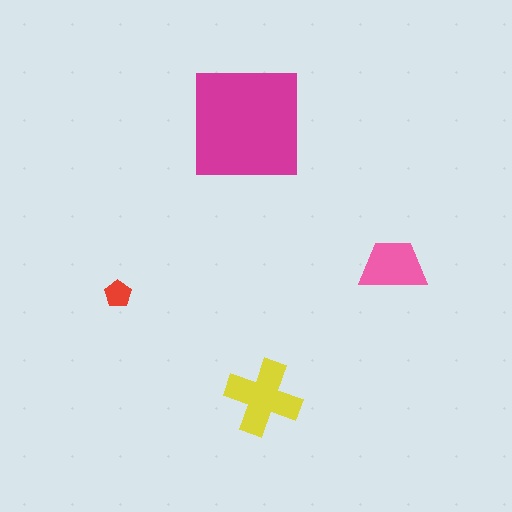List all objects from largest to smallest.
The magenta square, the yellow cross, the pink trapezoid, the red pentagon.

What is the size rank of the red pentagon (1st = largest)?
4th.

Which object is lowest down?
The yellow cross is bottommost.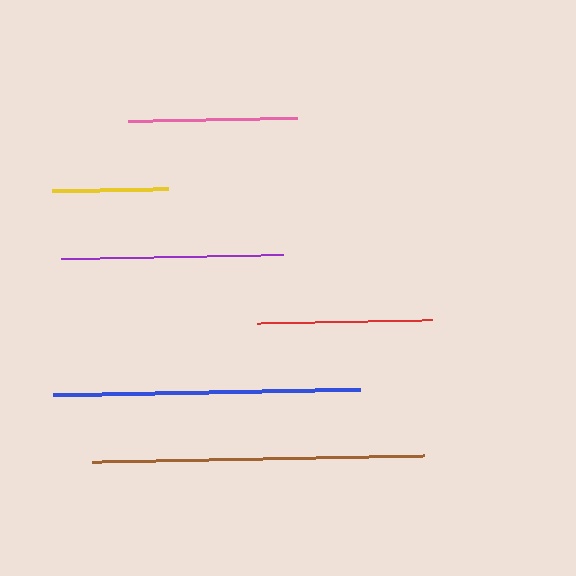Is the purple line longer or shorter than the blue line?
The blue line is longer than the purple line.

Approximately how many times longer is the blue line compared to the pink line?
The blue line is approximately 1.8 times the length of the pink line.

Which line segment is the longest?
The brown line is the longest at approximately 332 pixels.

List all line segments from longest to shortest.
From longest to shortest: brown, blue, purple, red, pink, yellow.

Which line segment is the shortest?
The yellow line is the shortest at approximately 116 pixels.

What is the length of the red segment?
The red segment is approximately 175 pixels long.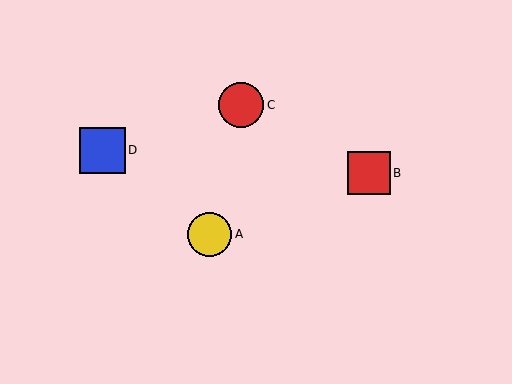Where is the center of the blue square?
The center of the blue square is at (102, 150).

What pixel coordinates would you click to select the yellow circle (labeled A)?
Click at (210, 234) to select the yellow circle A.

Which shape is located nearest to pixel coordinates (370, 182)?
The red square (labeled B) at (369, 173) is nearest to that location.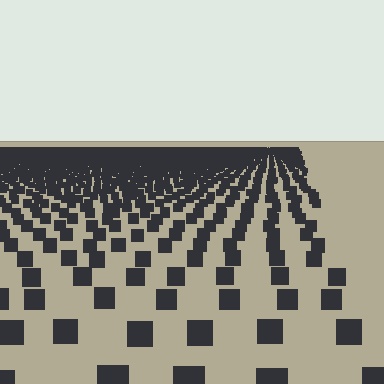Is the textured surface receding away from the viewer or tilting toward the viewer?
The surface is receding away from the viewer. Texture elements get smaller and denser toward the top.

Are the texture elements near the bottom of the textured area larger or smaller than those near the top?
Larger. Near the bottom, elements are closer to the viewer and appear at a bigger on-screen size.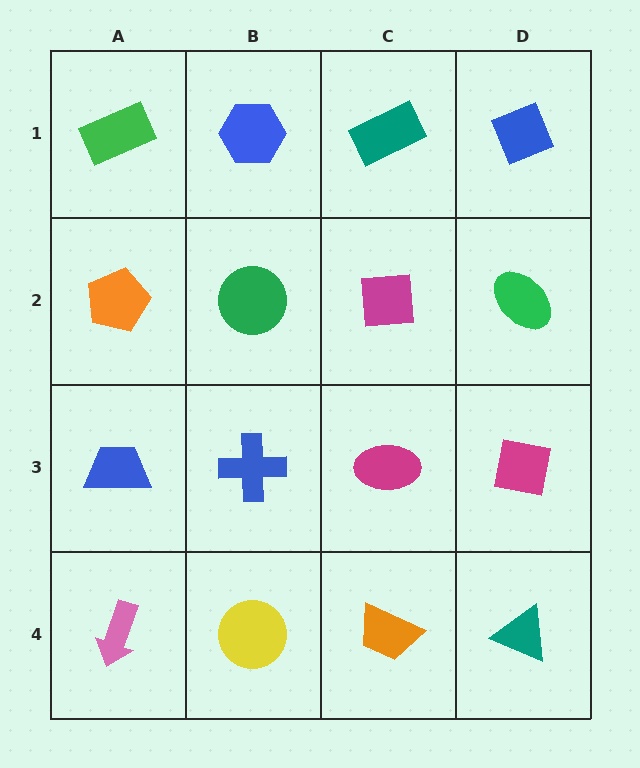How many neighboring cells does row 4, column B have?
3.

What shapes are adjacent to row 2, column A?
A green rectangle (row 1, column A), a blue trapezoid (row 3, column A), a green circle (row 2, column B).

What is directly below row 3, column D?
A teal triangle.